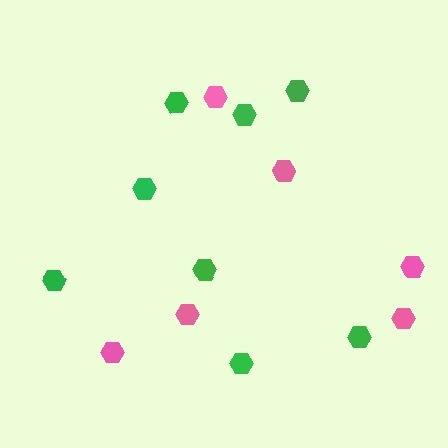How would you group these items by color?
There are 2 groups: one group of green hexagons (8) and one group of pink hexagons (6).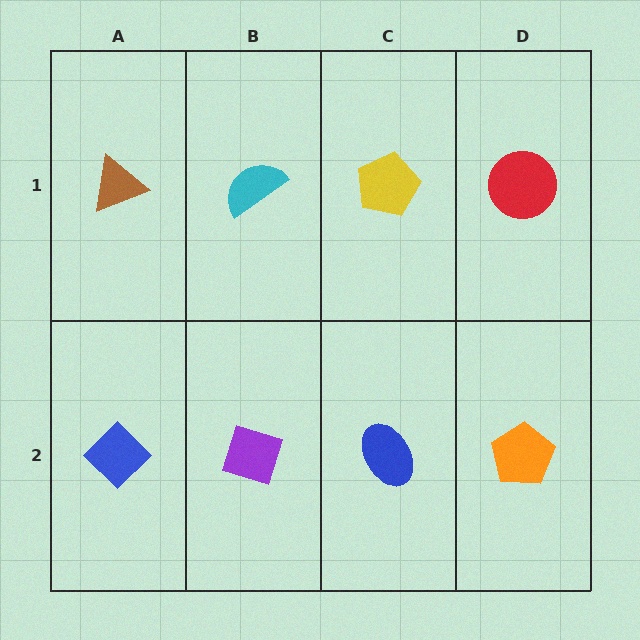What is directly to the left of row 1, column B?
A brown triangle.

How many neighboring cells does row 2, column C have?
3.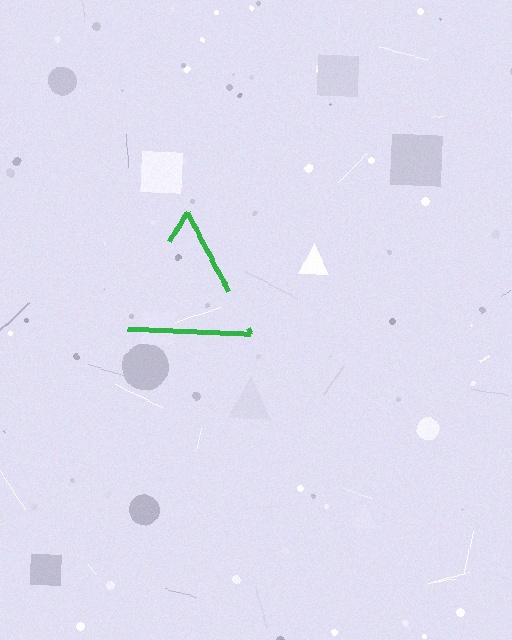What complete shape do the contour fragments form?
The contour fragments form a triangle.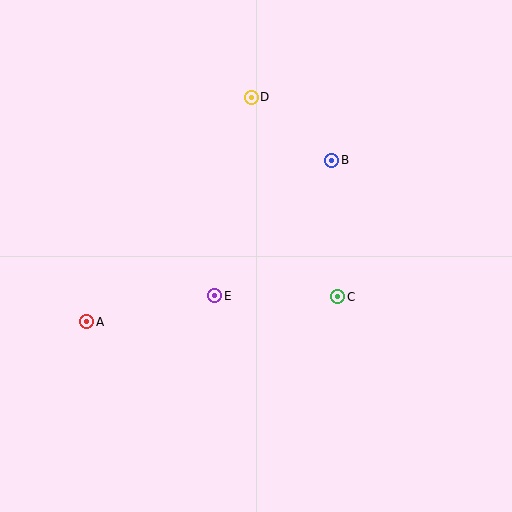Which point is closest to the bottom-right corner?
Point C is closest to the bottom-right corner.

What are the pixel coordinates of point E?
Point E is at (215, 296).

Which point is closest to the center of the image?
Point E at (215, 296) is closest to the center.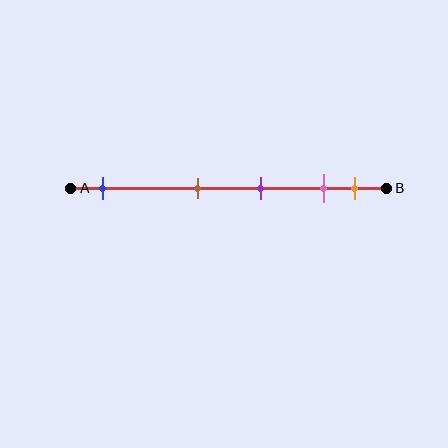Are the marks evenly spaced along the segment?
No, the marks are not evenly spaced.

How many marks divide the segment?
There are 5 marks dividing the segment.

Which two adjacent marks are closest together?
The pink and orange marks are the closest adjacent pair.